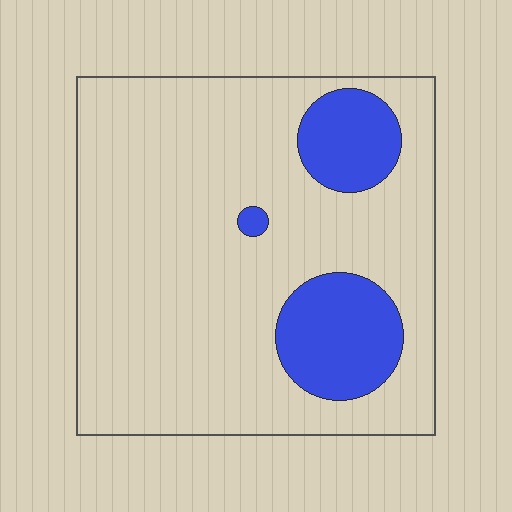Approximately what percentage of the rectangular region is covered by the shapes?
Approximately 15%.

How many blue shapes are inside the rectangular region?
3.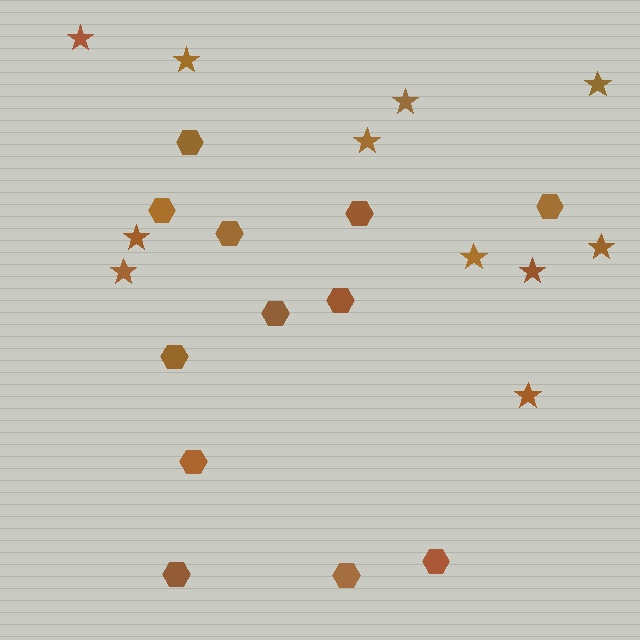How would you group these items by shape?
There are 2 groups: one group of stars (11) and one group of hexagons (12).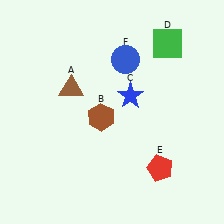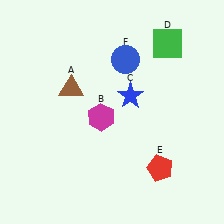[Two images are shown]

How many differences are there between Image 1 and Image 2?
There is 1 difference between the two images.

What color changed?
The hexagon (B) changed from brown in Image 1 to magenta in Image 2.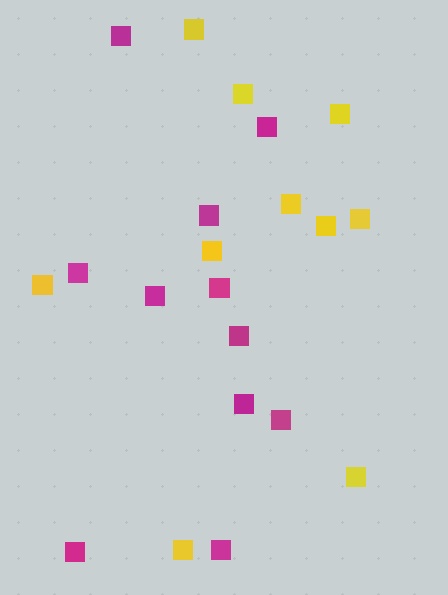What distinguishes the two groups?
There are 2 groups: one group of magenta squares (11) and one group of yellow squares (10).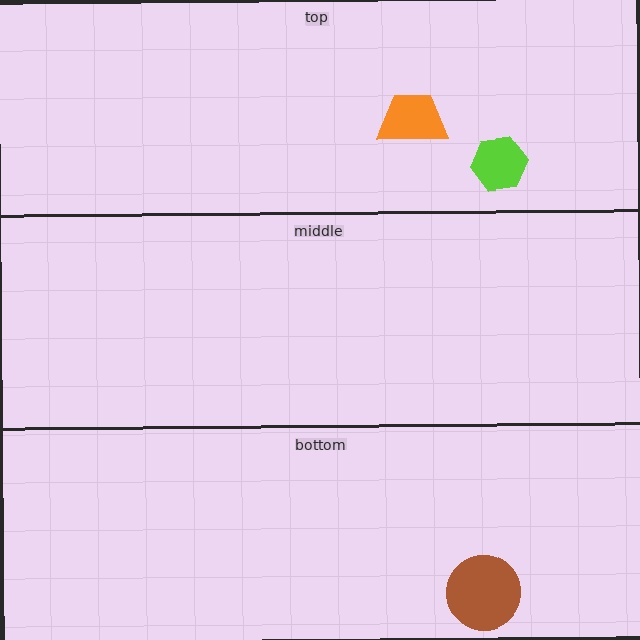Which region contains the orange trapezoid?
The top region.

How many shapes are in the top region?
2.